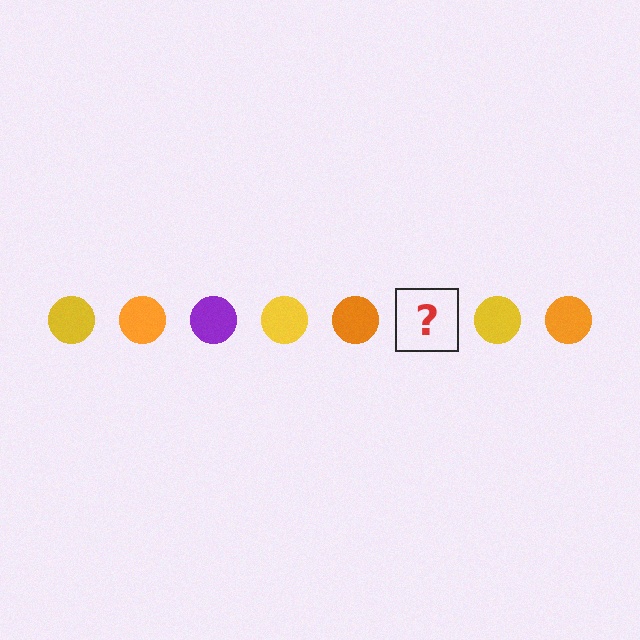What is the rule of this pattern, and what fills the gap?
The rule is that the pattern cycles through yellow, orange, purple circles. The gap should be filled with a purple circle.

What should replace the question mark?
The question mark should be replaced with a purple circle.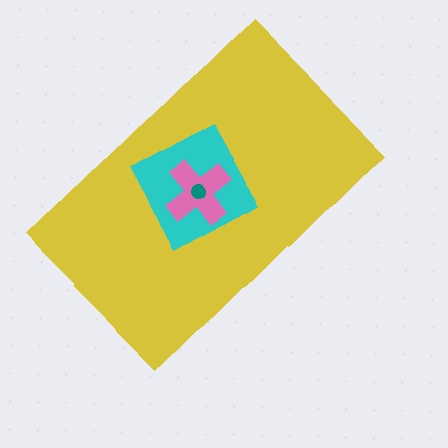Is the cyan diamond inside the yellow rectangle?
Yes.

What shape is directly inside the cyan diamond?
The pink cross.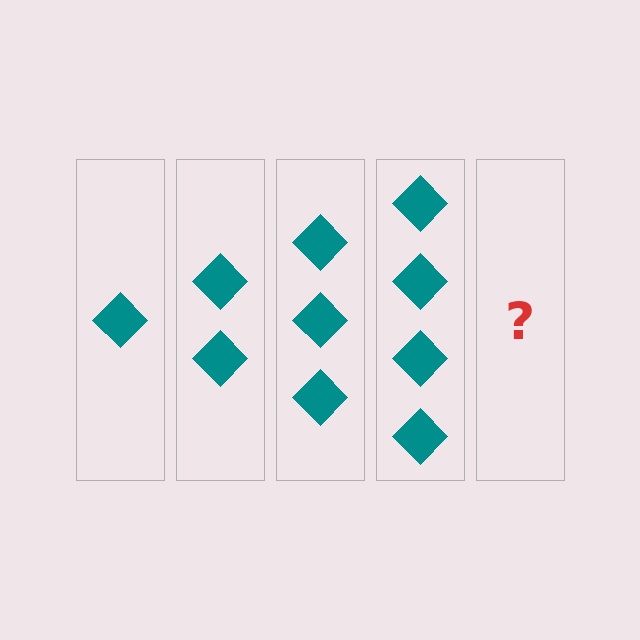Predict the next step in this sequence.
The next step is 5 diamonds.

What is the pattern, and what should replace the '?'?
The pattern is that each step adds one more diamond. The '?' should be 5 diamonds.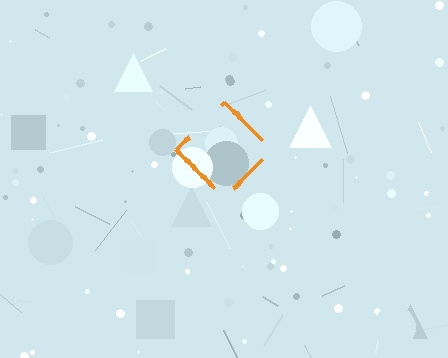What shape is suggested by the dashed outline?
The dashed outline suggests a diamond.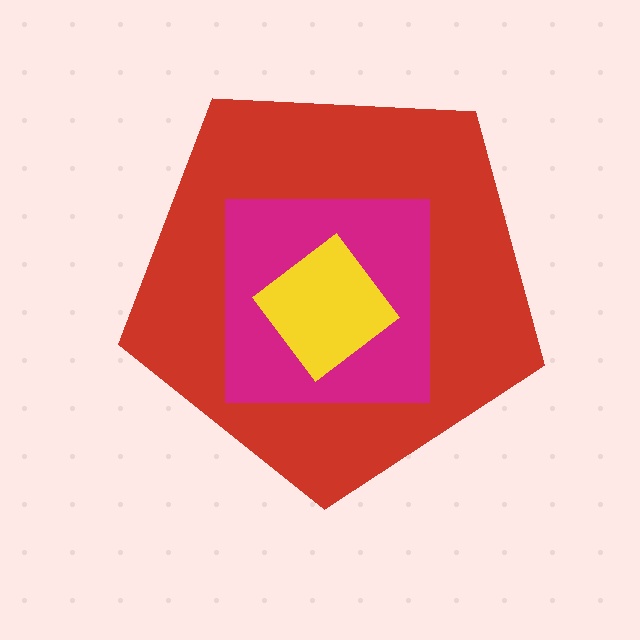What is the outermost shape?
The red pentagon.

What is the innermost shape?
The yellow diamond.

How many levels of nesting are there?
3.